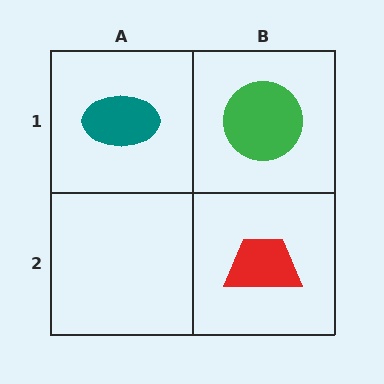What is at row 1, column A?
A teal ellipse.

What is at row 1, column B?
A green circle.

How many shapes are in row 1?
2 shapes.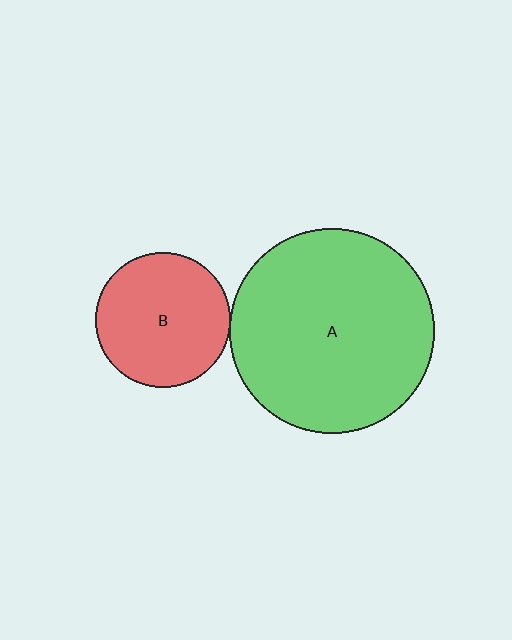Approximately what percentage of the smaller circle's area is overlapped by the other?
Approximately 5%.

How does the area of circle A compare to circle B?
Approximately 2.3 times.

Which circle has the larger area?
Circle A (green).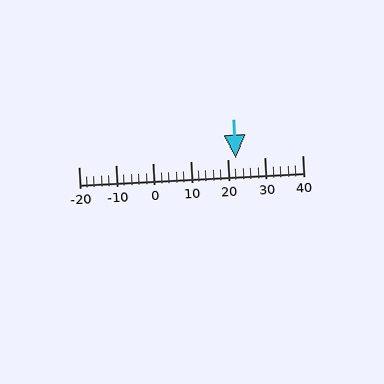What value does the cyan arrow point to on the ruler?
The cyan arrow points to approximately 22.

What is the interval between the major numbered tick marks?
The major tick marks are spaced 10 units apart.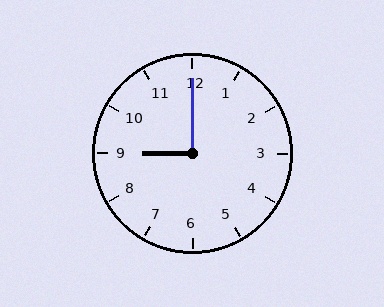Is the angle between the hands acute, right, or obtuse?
It is right.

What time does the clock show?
9:00.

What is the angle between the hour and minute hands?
Approximately 90 degrees.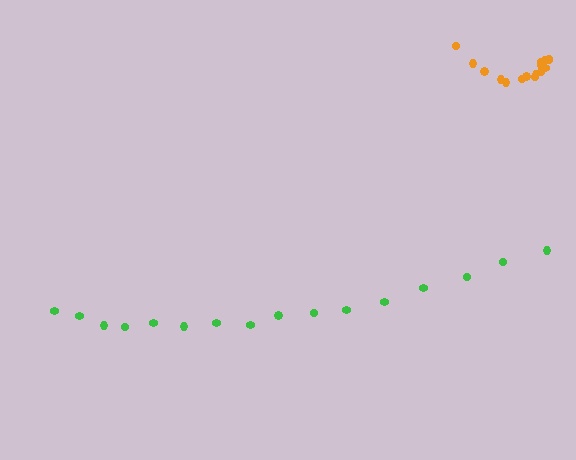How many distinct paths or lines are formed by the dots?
There are 2 distinct paths.